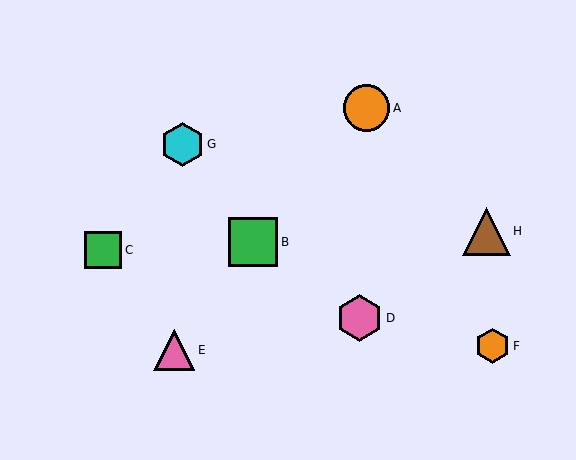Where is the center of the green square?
The center of the green square is at (253, 242).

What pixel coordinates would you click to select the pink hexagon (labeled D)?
Click at (359, 318) to select the pink hexagon D.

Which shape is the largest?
The green square (labeled B) is the largest.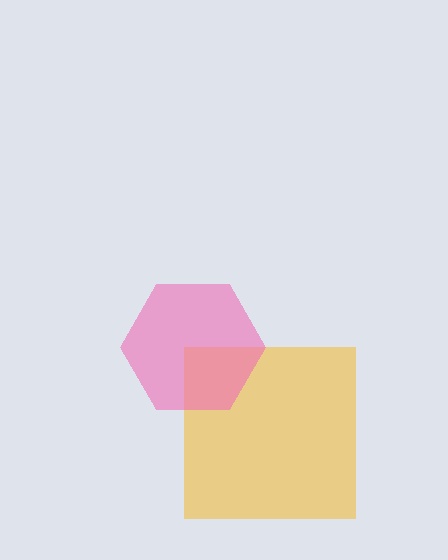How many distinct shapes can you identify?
There are 2 distinct shapes: a yellow square, a pink hexagon.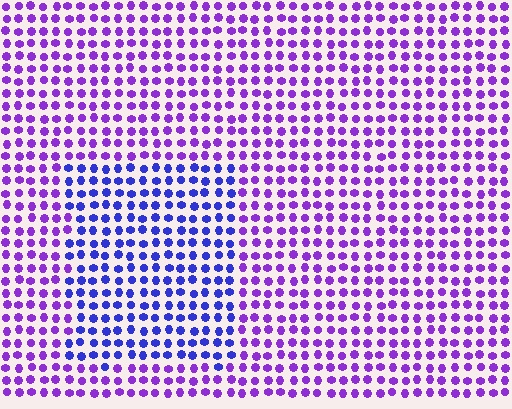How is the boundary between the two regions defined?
The boundary is defined purely by a slight shift in hue (about 37 degrees). Spacing, size, and orientation are identical on both sides.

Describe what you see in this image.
The image is filled with small purple elements in a uniform arrangement. A rectangle-shaped region is visible where the elements are tinted to a slightly different hue, forming a subtle color boundary.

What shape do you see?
I see a rectangle.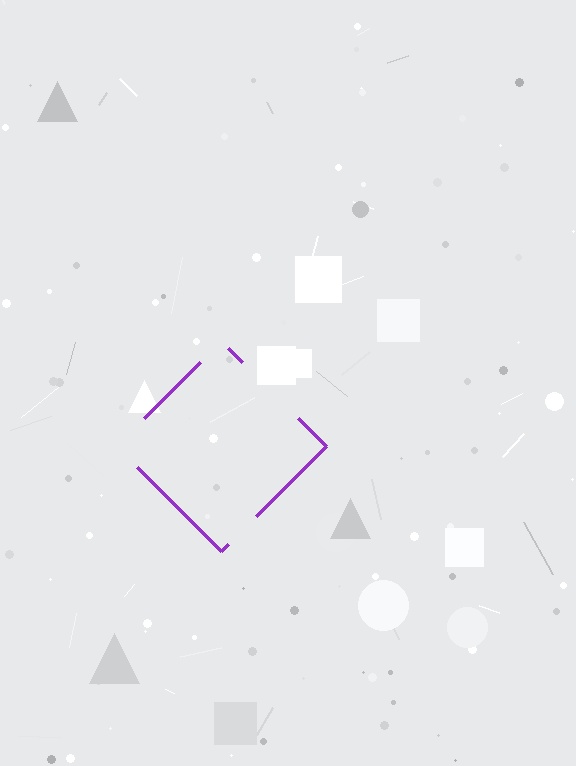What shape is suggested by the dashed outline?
The dashed outline suggests a diamond.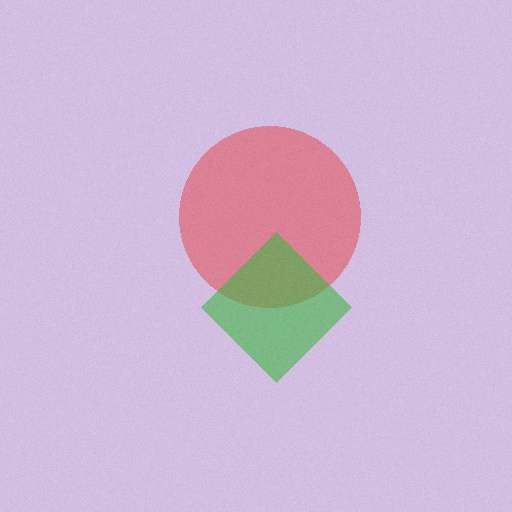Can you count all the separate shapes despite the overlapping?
Yes, there are 2 separate shapes.